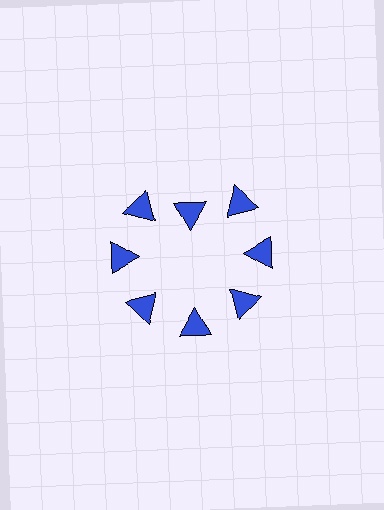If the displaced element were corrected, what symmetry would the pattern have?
It would have 8-fold rotational symmetry — the pattern would map onto itself every 45 degrees.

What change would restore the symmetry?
The symmetry would be restored by moving it outward, back onto the ring so that all 8 triangles sit at equal angles and equal distance from the center.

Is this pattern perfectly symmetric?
No. The 8 blue triangles are arranged in a ring, but one element near the 12 o'clock position is pulled inward toward the center, breaking the 8-fold rotational symmetry.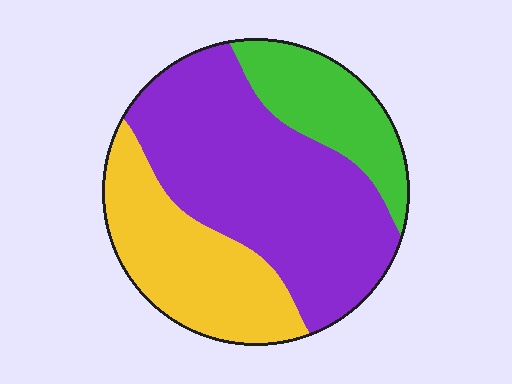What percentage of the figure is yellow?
Yellow takes up about one quarter (1/4) of the figure.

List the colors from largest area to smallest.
From largest to smallest: purple, yellow, green.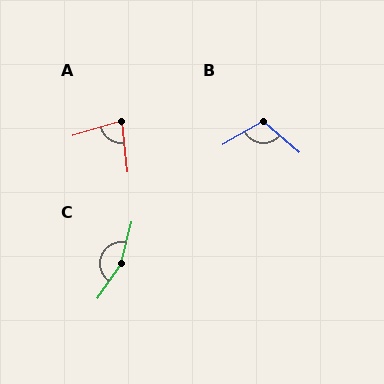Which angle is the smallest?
A, at approximately 80 degrees.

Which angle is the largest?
C, at approximately 159 degrees.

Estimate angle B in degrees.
Approximately 108 degrees.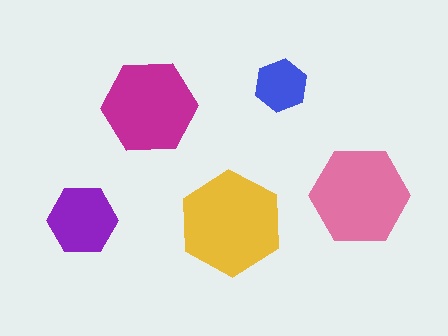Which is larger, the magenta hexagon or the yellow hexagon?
The yellow one.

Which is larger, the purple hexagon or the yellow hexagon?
The yellow one.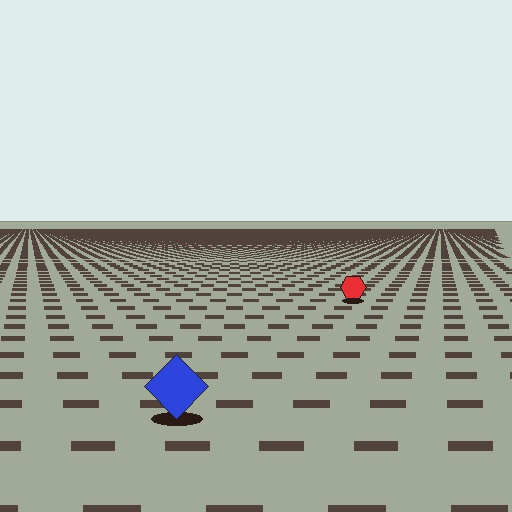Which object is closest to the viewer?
The blue diamond is closest. The texture marks near it are larger and more spread out.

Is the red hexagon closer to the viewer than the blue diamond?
No. The blue diamond is closer — you can tell from the texture gradient: the ground texture is coarser near it.